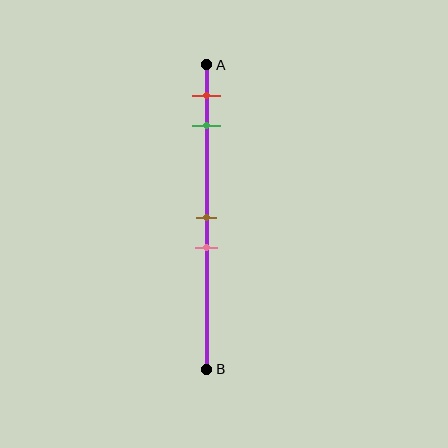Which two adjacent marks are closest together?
The brown and pink marks are the closest adjacent pair.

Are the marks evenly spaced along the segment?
No, the marks are not evenly spaced.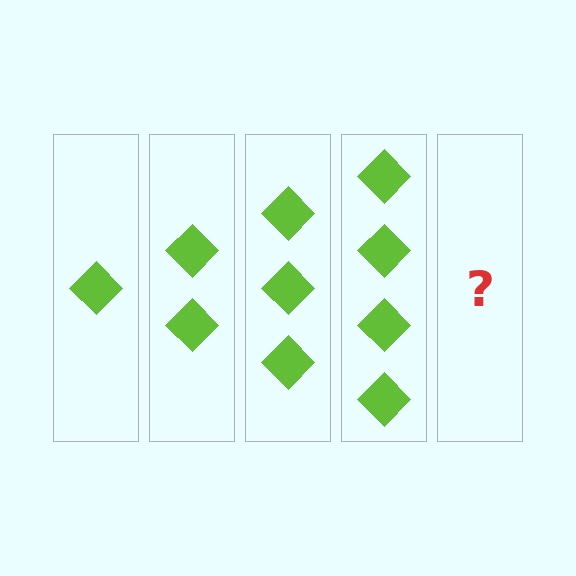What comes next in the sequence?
The next element should be 5 diamonds.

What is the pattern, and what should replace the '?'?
The pattern is that each step adds one more diamond. The '?' should be 5 diamonds.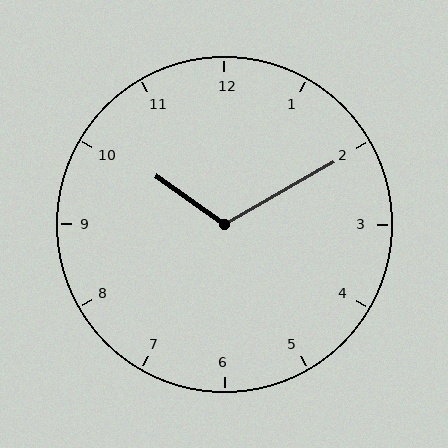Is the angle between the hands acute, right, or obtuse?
It is obtuse.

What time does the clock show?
10:10.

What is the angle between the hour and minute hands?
Approximately 115 degrees.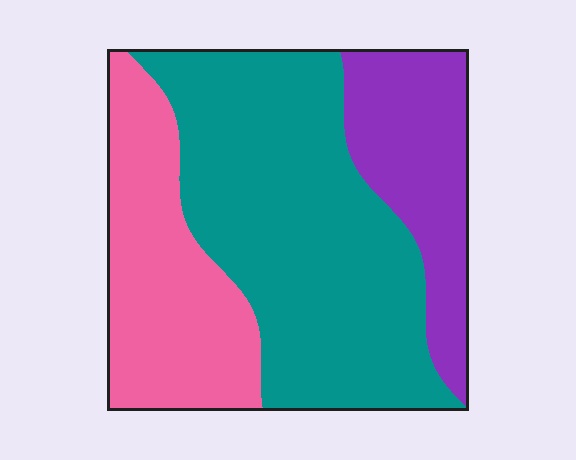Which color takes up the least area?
Purple, at roughly 20%.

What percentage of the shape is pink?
Pink takes up about one quarter (1/4) of the shape.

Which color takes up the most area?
Teal, at roughly 50%.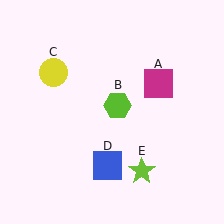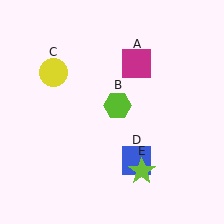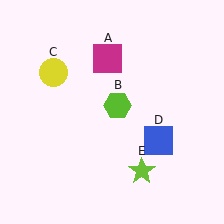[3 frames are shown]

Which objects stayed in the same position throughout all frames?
Lime hexagon (object B) and yellow circle (object C) and lime star (object E) remained stationary.